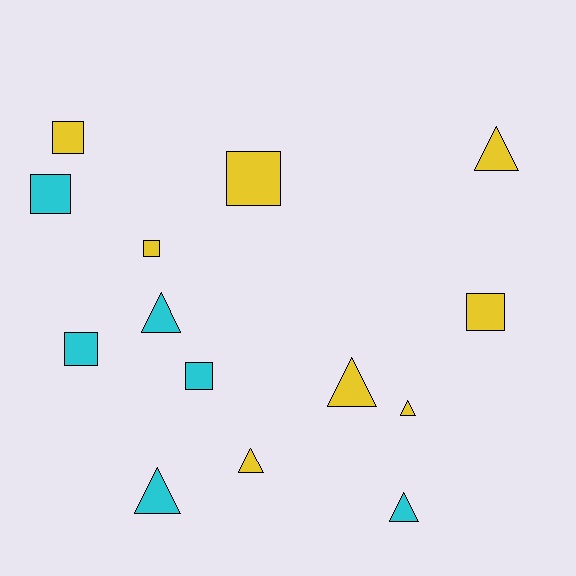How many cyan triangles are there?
There are 3 cyan triangles.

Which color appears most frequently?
Yellow, with 8 objects.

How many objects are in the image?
There are 14 objects.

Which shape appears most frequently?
Triangle, with 7 objects.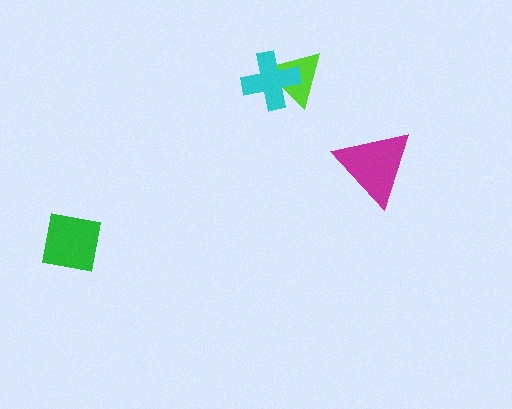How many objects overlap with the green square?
0 objects overlap with the green square.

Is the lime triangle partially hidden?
Yes, it is partially covered by another shape.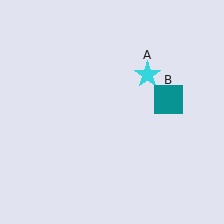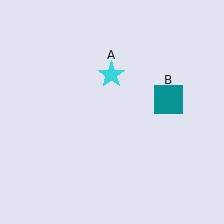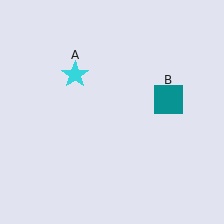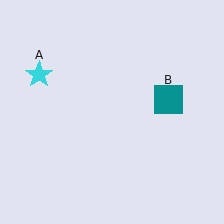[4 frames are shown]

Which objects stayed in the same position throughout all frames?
Teal square (object B) remained stationary.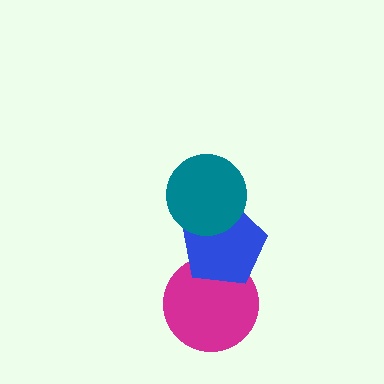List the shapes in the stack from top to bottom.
From top to bottom: the teal circle, the blue pentagon, the magenta circle.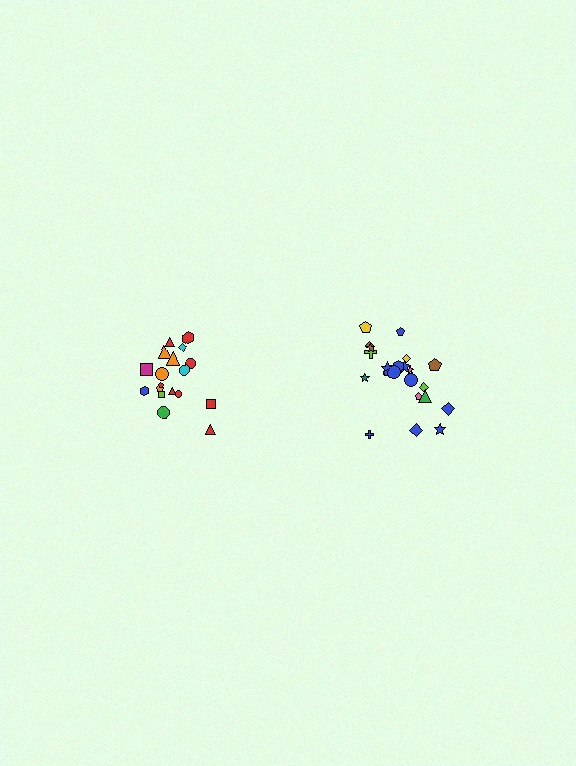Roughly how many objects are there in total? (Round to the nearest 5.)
Roughly 40 objects in total.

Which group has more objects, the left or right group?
The right group.